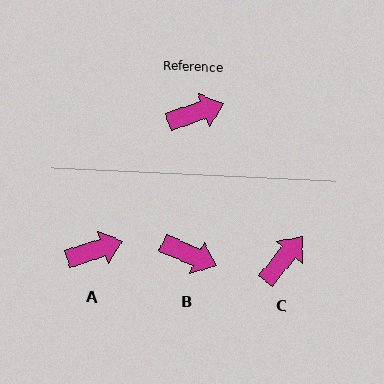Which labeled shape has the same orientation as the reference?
A.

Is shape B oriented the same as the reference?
No, it is off by about 42 degrees.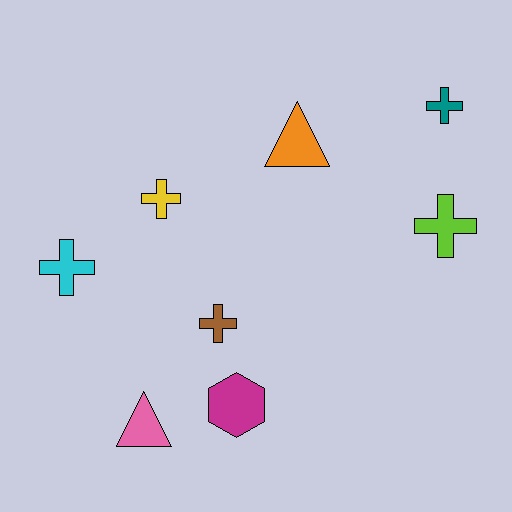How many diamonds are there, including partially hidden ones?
There are no diamonds.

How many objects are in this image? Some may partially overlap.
There are 8 objects.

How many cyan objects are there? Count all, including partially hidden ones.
There is 1 cyan object.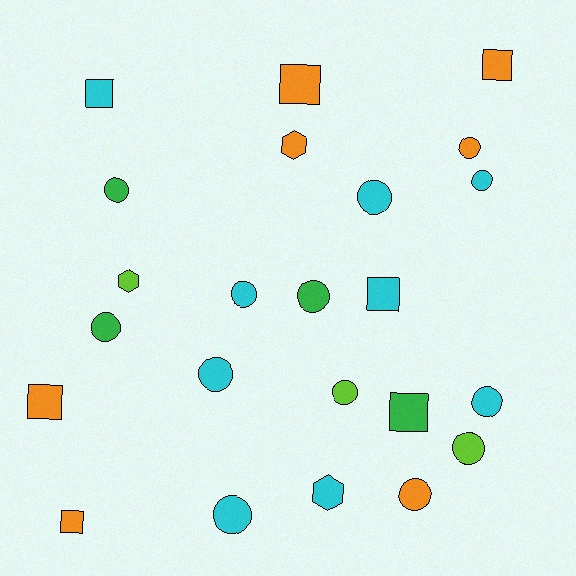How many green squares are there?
There is 1 green square.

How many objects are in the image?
There are 23 objects.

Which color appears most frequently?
Cyan, with 9 objects.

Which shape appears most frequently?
Circle, with 13 objects.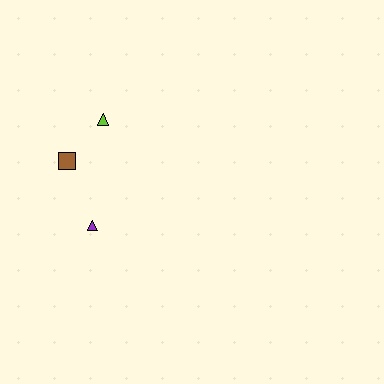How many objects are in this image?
There are 3 objects.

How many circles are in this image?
There are no circles.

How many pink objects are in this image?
There are no pink objects.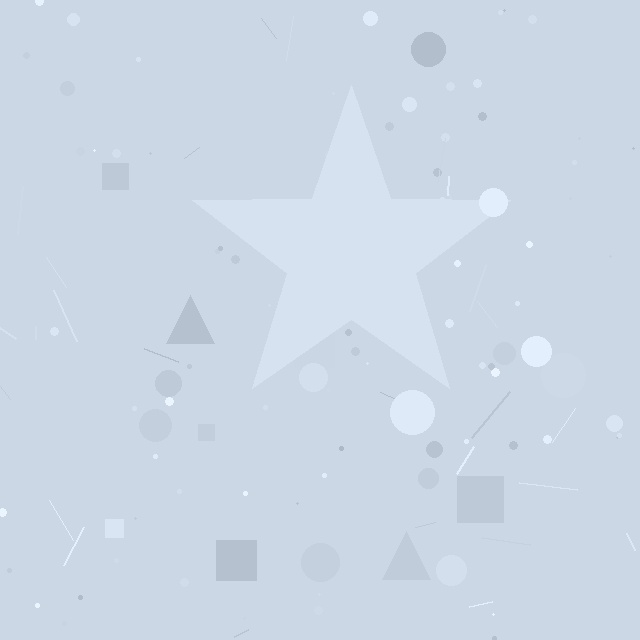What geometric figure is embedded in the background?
A star is embedded in the background.